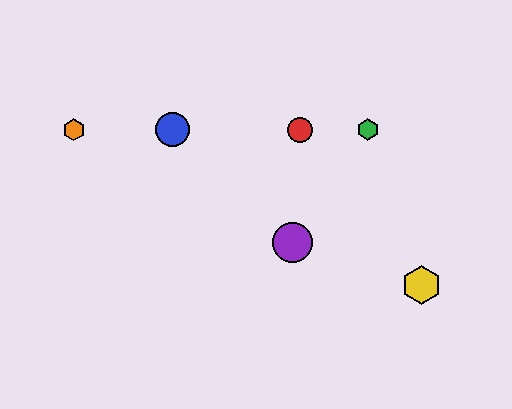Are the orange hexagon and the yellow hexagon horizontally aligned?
No, the orange hexagon is at y≈130 and the yellow hexagon is at y≈285.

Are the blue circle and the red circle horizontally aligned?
Yes, both are at y≈130.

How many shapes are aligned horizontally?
4 shapes (the red circle, the blue circle, the green hexagon, the orange hexagon) are aligned horizontally.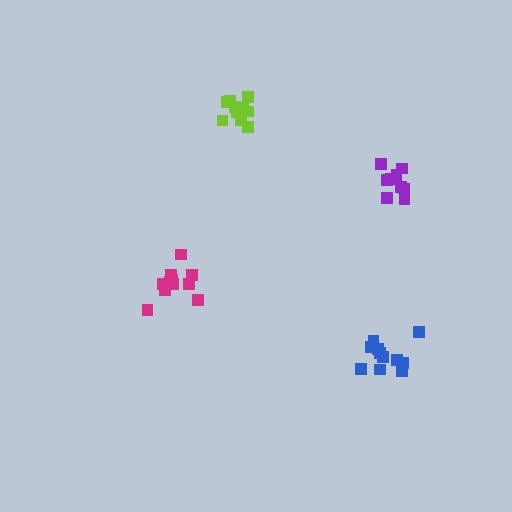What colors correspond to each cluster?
The clusters are colored: lime, blue, purple, magenta.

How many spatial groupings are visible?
There are 4 spatial groupings.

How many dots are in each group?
Group 1: 10 dots, Group 2: 11 dots, Group 3: 9 dots, Group 4: 13 dots (43 total).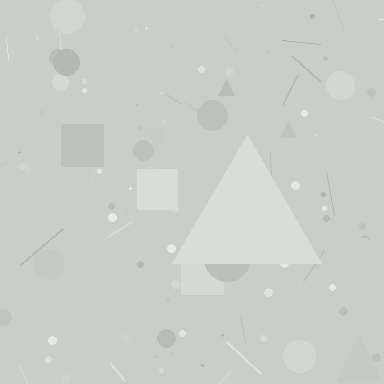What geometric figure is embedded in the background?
A triangle is embedded in the background.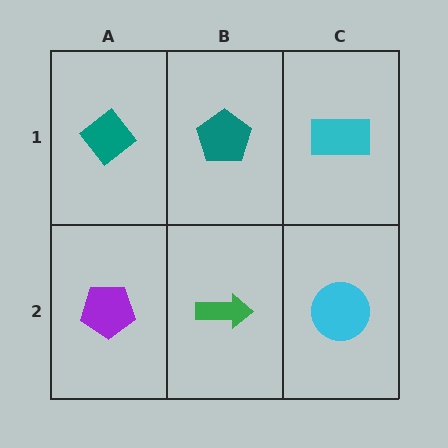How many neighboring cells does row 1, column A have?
2.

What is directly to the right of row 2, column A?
A green arrow.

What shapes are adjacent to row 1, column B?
A green arrow (row 2, column B), a teal diamond (row 1, column A), a cyan rectangle (row 1, column C).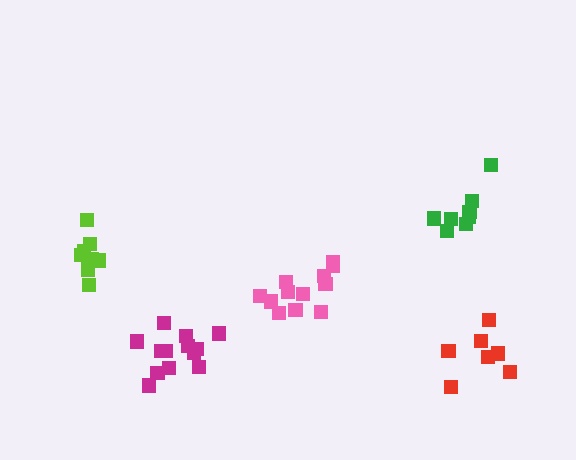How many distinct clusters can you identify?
There are 5 distinct clusters.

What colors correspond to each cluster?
The clusters are colored: lime, red, magenta, green, pink.